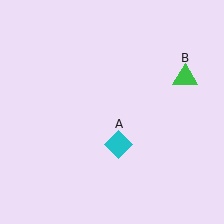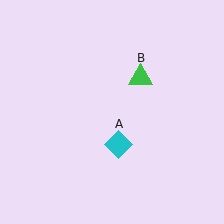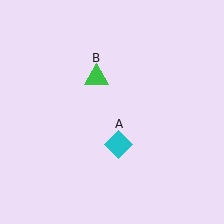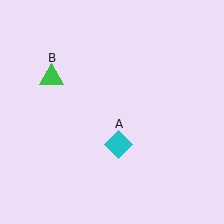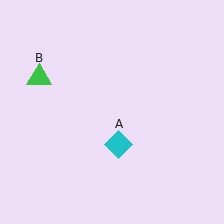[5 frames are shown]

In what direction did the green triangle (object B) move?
The green triangle (object B) moved left.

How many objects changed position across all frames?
1 object changed position: green triangle (object B).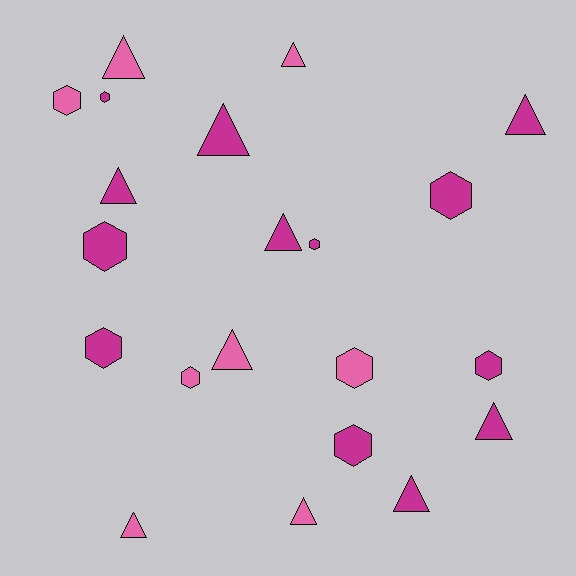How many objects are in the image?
There are 21 objects.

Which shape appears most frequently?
Triangle, with 11 objects.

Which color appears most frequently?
Magenta, with 13 objects.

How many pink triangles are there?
There are 5 pink triangles.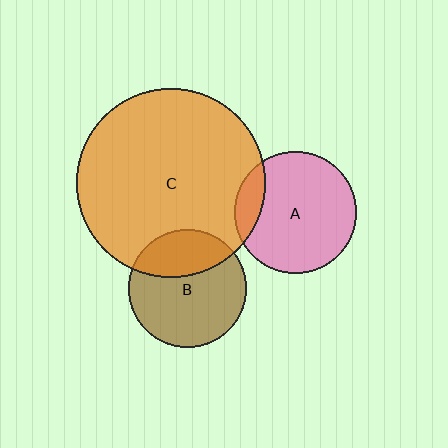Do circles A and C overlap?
Yes.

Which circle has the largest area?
Circle C (orange).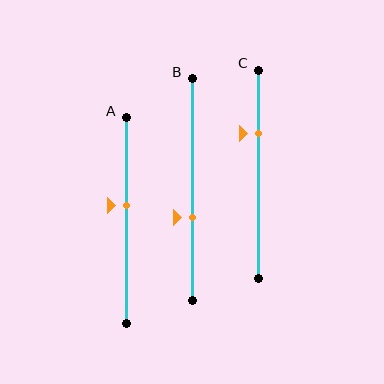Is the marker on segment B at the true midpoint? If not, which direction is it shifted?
No, the marker on segment B is shifted downward by about 12% of the segment length.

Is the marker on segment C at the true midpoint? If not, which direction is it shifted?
No, the marker on segment C is shifted upward by about 20% of the segment length.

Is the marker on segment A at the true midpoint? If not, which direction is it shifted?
No, the marker on segment A is shifted upward by about 8% of the segment length.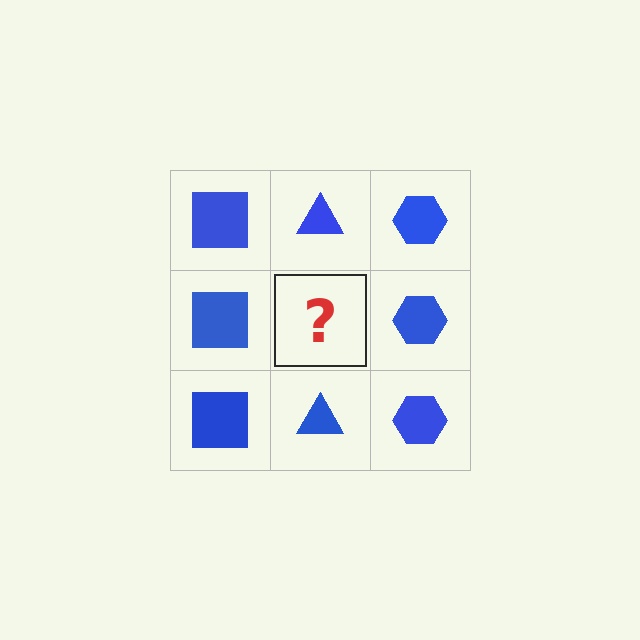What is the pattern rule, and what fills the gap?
The rule is that each column has a consistent shape. The gap should be filled with a blue triangle.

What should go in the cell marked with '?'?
The missing cell should contain a blue triangle.